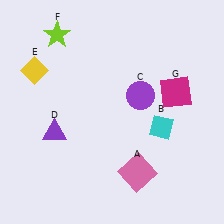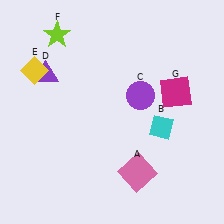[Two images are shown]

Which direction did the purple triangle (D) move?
The purple triangle (D) moved up.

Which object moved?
The purple triangle (D) moved up.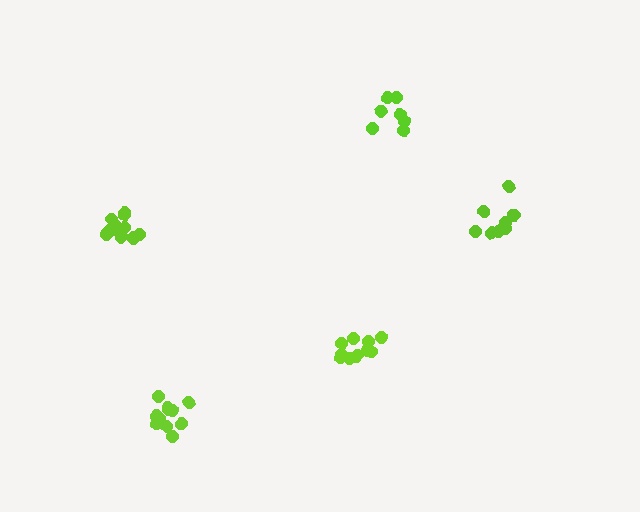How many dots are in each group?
Group 1: 10 dots, Group 2: 7 dots, Group 3: 13 dots, Group 4: 12 dots, Group 5: 11 dots (53 total).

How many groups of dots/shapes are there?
There are 5 groups.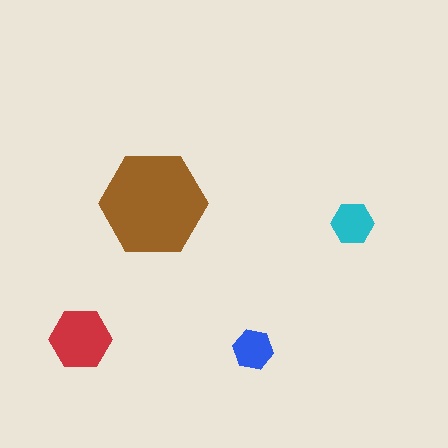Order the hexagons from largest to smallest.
the brown one, the red one, the cyan one, the blue one.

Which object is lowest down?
The blue hexagon is bottommost.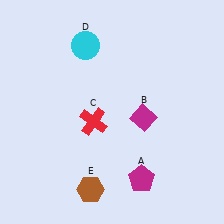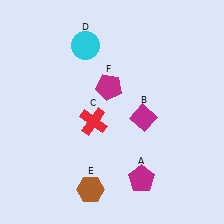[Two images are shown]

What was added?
A magenta pentagon (F) was added in Image 2.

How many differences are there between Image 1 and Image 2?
There is 1 difference between the two images.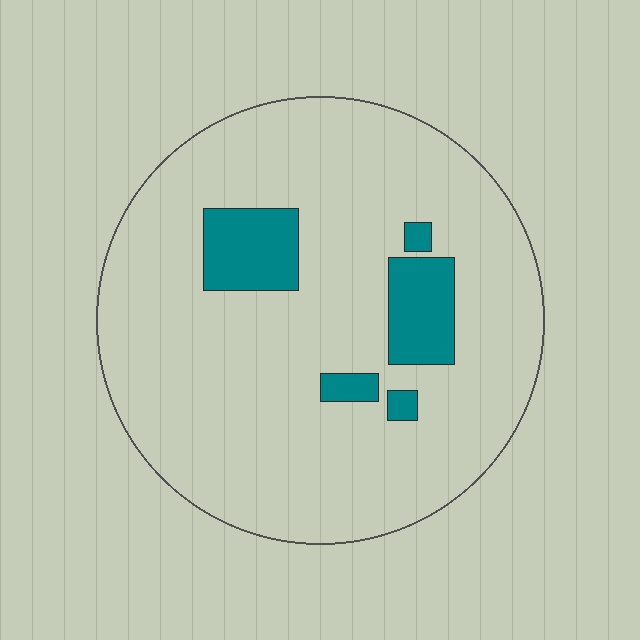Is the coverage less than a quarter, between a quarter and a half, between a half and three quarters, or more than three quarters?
Less than a quarter.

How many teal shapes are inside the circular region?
5.